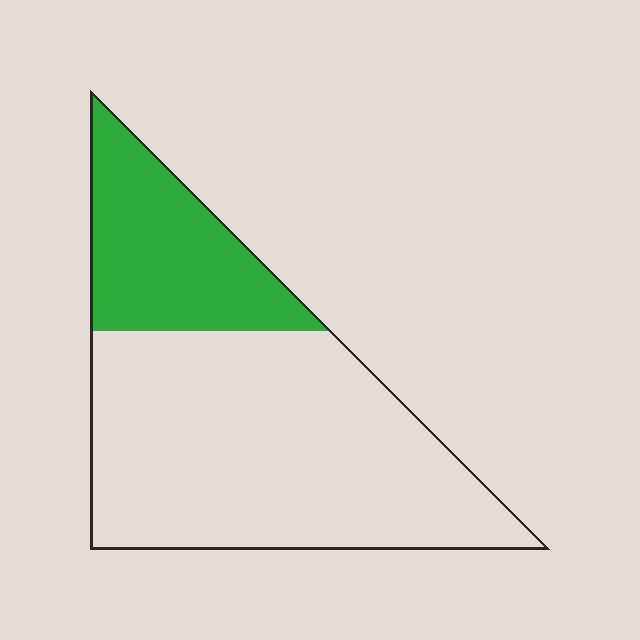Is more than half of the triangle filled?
No.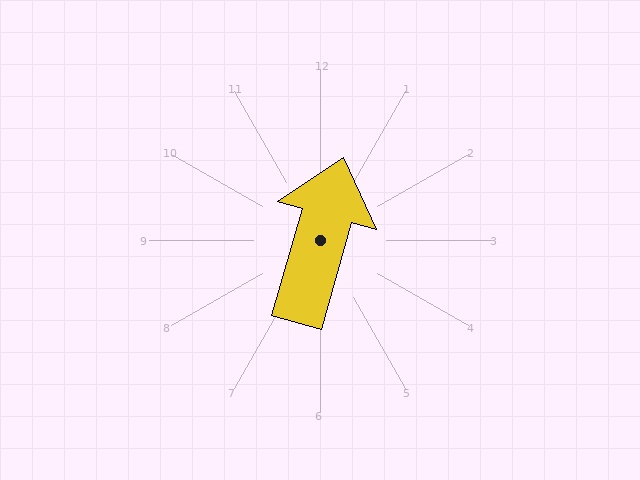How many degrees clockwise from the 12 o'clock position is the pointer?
Approximately 16 degrees.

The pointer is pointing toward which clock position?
Roughly 1 o'clock.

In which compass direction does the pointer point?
North.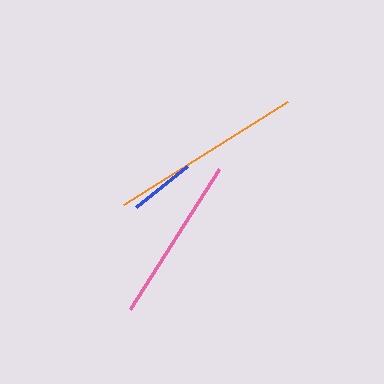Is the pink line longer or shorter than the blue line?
The pink line is longer than the blue line.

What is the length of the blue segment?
The blue segment is approximately 65 pixels long.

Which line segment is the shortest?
The blue line is the shortest at approximately 65 pixels.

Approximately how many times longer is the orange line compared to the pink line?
The orange line is approximately 1.2 times the length of the pink line.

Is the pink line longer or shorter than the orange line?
The orange line is longer than the pink line.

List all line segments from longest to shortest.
From longest to shortest: orange, pink, blue.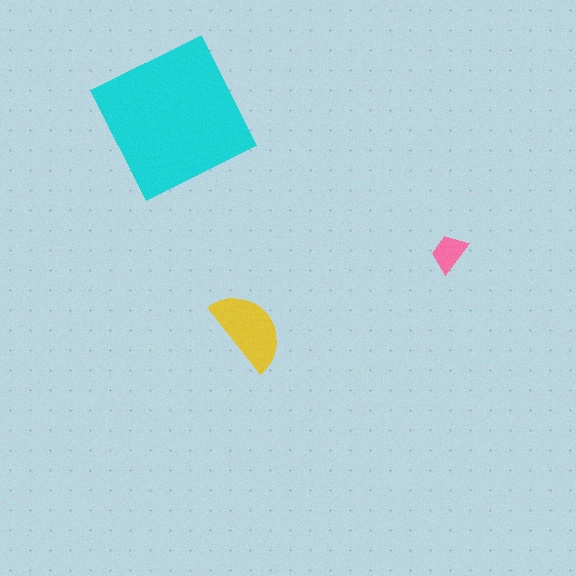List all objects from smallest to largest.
The pink trapezoid, the yellow semicircle, the cyan square.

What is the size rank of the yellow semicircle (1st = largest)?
2nd.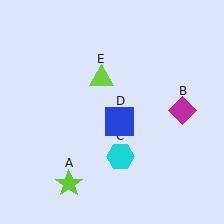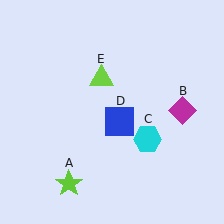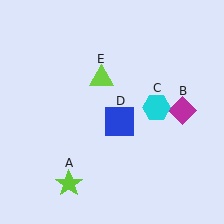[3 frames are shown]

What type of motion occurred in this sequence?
The cyan hexagon (object C) rotated counterclockwise around the center of the scene.